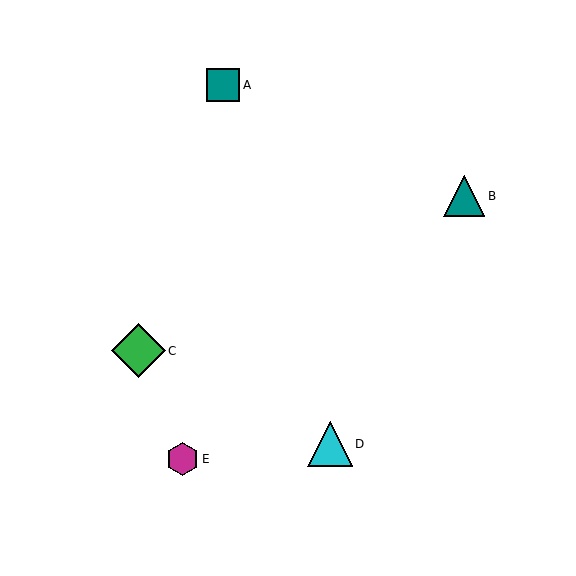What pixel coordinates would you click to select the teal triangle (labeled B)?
Click at (464, 196) to select the teal triangle B.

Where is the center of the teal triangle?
The center of the teal triangle is at (464, 196).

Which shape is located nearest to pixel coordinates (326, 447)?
The cyan triangle (labeled D) at (330, 444) is nearest to that location.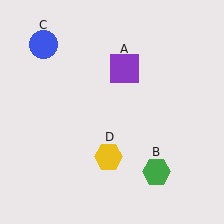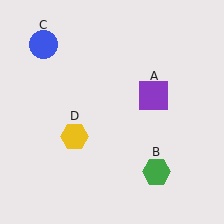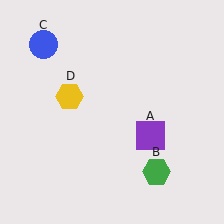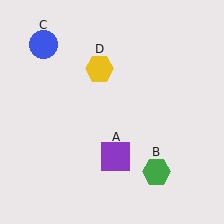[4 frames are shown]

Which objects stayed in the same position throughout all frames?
Green hexagon (object B) and blue circle (object C) remained stationary.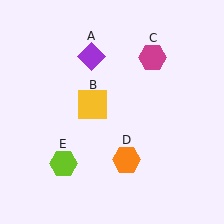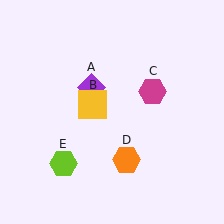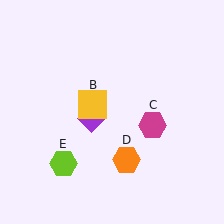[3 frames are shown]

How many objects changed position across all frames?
2 objects changed position: purple diamond (object A), magenta hexagon (object C).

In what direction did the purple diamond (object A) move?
The purple diamond (object A) moved down.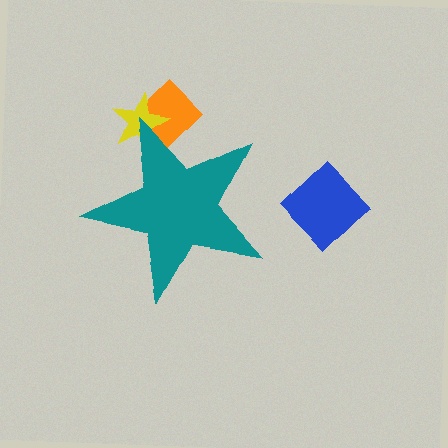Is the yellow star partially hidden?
Yes, the yellow star is partially hidden behind the teal star.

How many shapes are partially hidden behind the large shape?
2 shapes are partially hidden.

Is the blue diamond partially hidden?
No, the blue diamond is fully visible.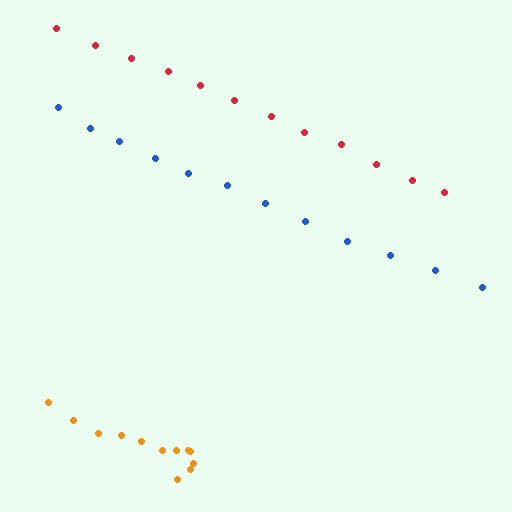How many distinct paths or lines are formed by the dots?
There are 3 distinct paths.